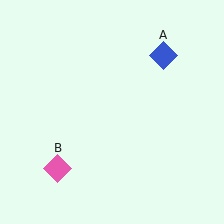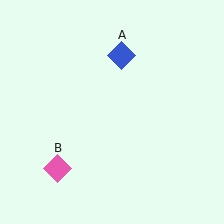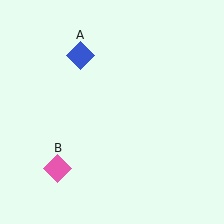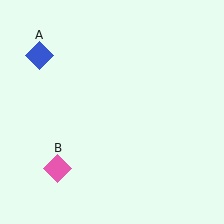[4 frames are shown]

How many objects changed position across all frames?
1 object changed position: blue diamond (object A).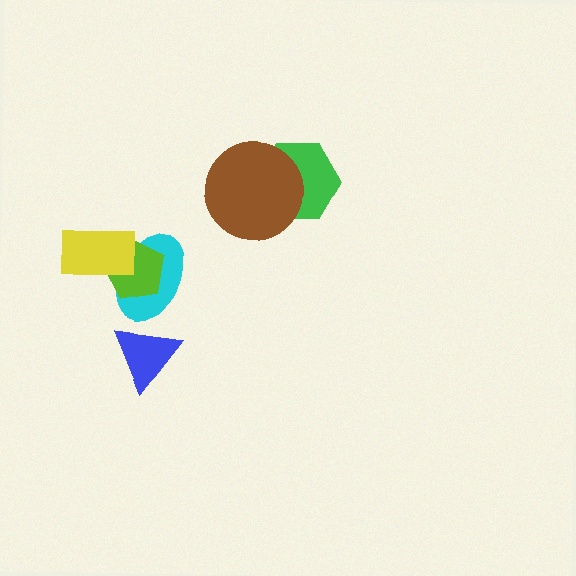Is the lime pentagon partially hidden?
Yes, it is partially covered by another shape.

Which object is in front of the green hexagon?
The brown circle is in front of the green hexagon.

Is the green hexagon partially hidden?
Yes, it is partially covered by another shape.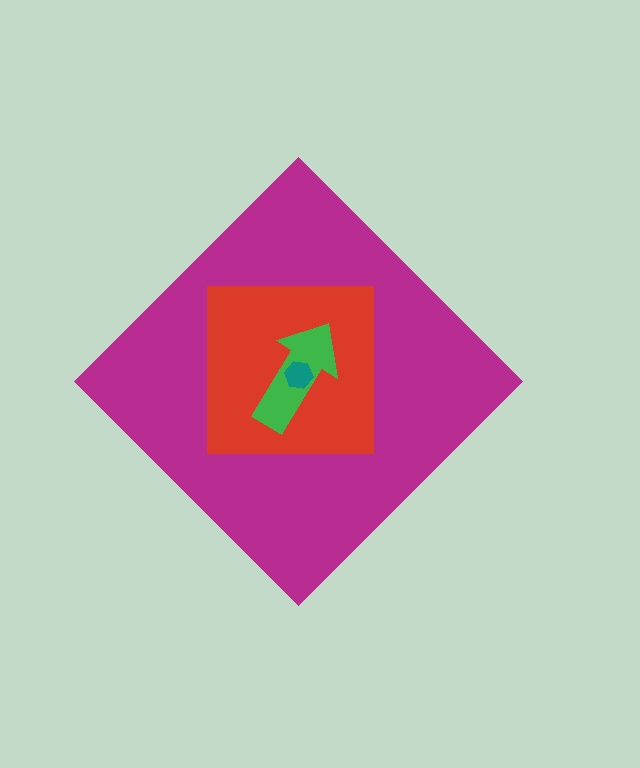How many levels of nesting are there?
4.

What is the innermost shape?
The teal hexagon.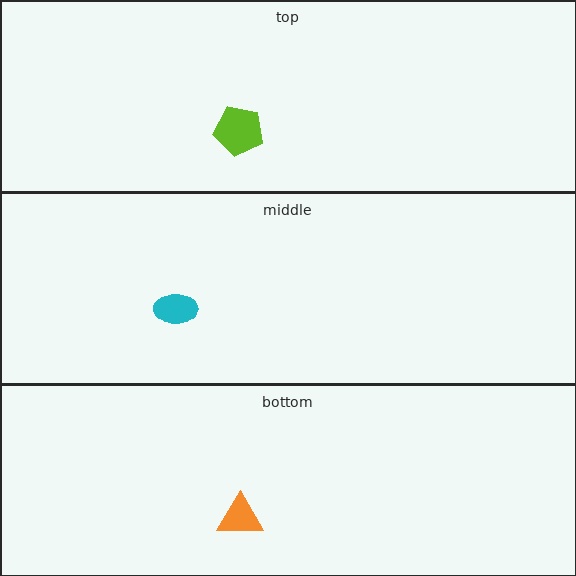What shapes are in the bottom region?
The orange triangle.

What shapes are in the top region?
The lime pentagon.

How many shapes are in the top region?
1.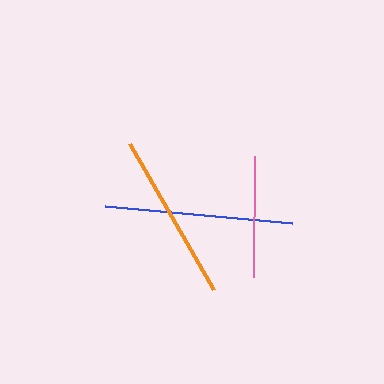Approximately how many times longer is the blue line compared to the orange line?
The blue line is approximately 1.1 times the length of the orange line.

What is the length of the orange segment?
The orange segment is approximately 168 pixels long.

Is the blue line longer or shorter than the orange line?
The blue line is longer than the orange line.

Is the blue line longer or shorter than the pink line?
The blue line is longer than the pink line.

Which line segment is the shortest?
The pink line is the shortest at approximately 120 pixels.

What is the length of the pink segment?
The pink segment is approximately 120 pixels long.